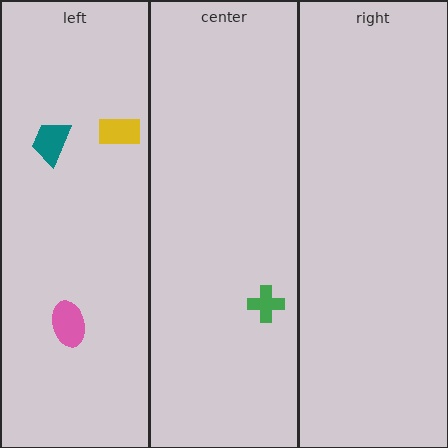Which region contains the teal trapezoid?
The left region.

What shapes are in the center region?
The green cross.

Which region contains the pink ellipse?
The left region.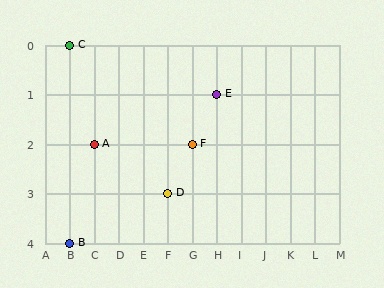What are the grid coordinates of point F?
Point F is at grid coordinates (G, 2).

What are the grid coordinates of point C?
Point C is at grid coordinates (B, 0).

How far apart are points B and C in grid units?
Points B and C are 4 rows apart.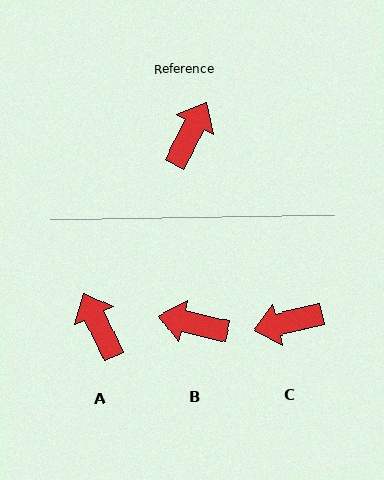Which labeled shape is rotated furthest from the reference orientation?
C, about 130 degrees away.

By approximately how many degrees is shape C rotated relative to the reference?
Approximately 130 degrees counter-clockwise.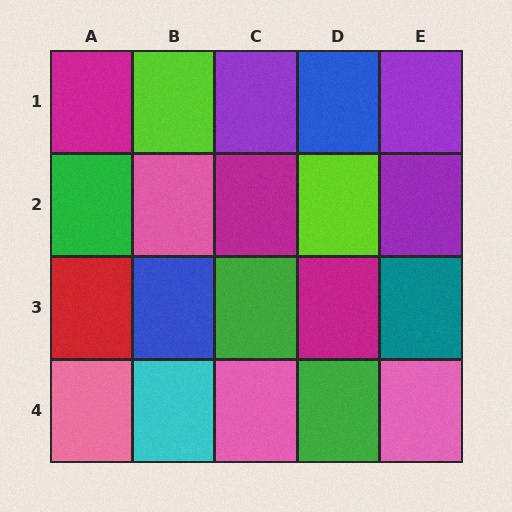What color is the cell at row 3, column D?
Magenta.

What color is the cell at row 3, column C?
Green.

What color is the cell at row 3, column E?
Teal.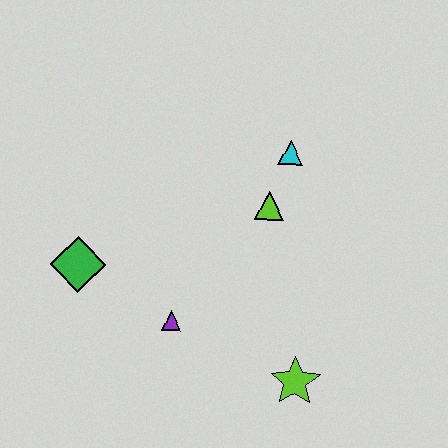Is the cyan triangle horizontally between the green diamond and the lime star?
Yes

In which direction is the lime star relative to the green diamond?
The lime star is to the right of the green diamond.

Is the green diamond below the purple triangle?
No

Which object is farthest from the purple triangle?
The cyan triangle is farthest from the purple triangle.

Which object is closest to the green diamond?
The purple triangle is closest to the green diamond.